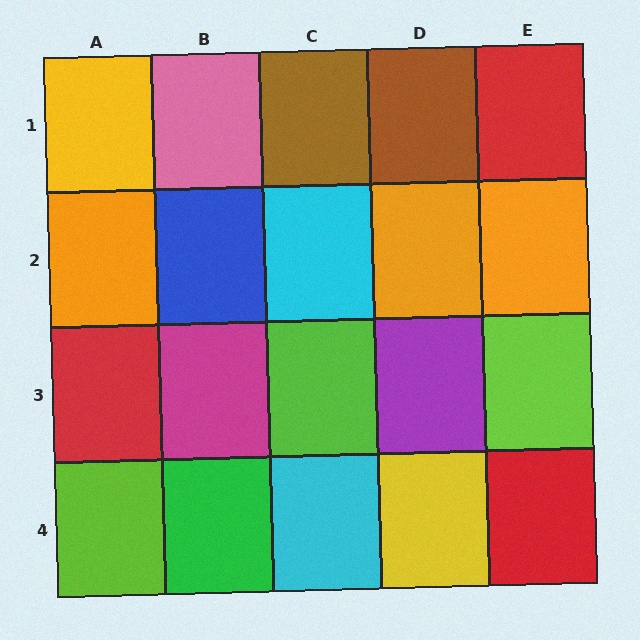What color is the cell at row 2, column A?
Orange.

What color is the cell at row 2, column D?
Orange.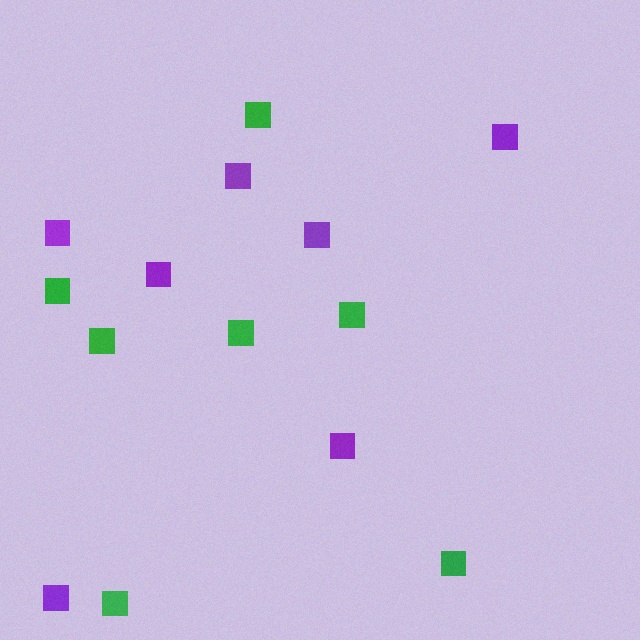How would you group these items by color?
There are 2 groups: one group of purple squares (7) and one group of green squares (7).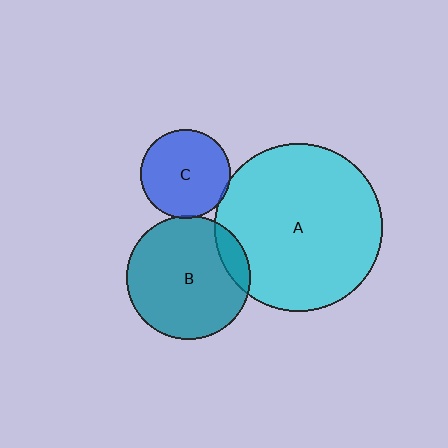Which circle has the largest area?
Circle A (cyan).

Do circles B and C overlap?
Yes.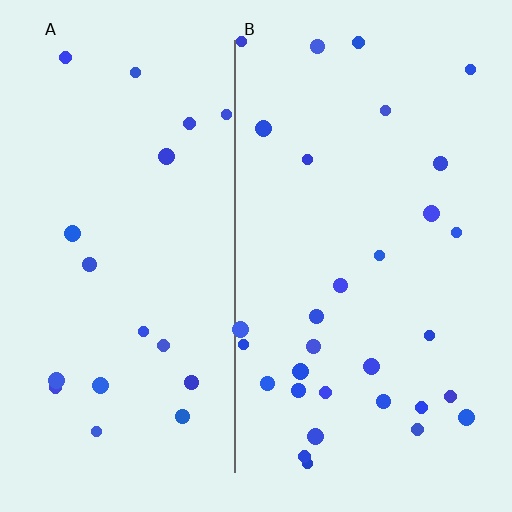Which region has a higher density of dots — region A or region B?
B (the right).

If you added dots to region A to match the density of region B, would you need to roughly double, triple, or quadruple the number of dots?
Approximately double.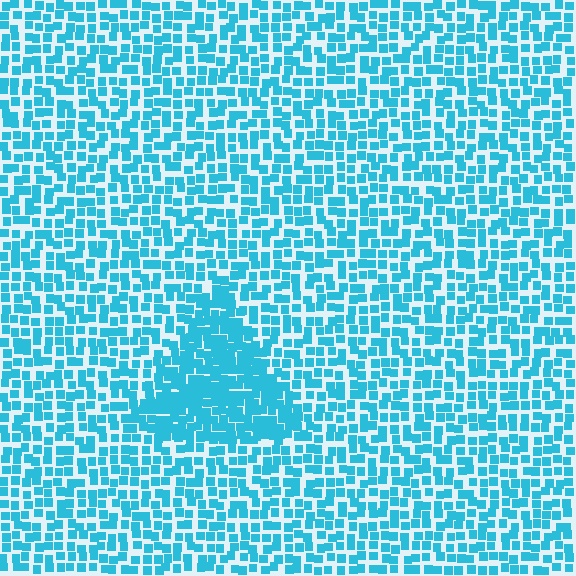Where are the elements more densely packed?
The elements are more densely packed inside the triangle boundary.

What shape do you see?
I see a triangle.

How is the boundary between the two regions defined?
The boundary is defined by a change in element density (approximately 1.8x ratio). All elements are the same color, size, and shape.